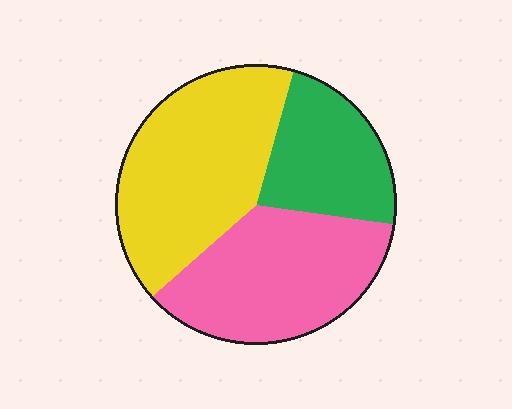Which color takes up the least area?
Green, at roughly 25%.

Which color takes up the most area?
Yellow, at roughly 40%.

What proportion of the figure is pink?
Pink covers roughly 35% of the figure.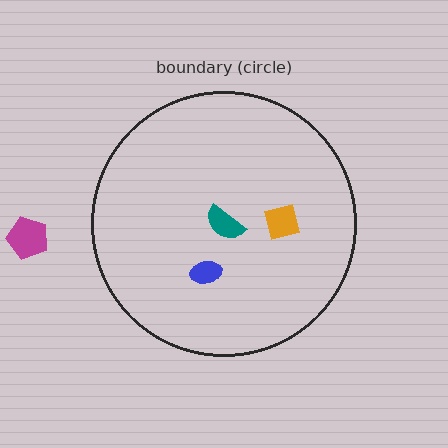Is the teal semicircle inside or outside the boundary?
Inside.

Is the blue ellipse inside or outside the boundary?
Inside.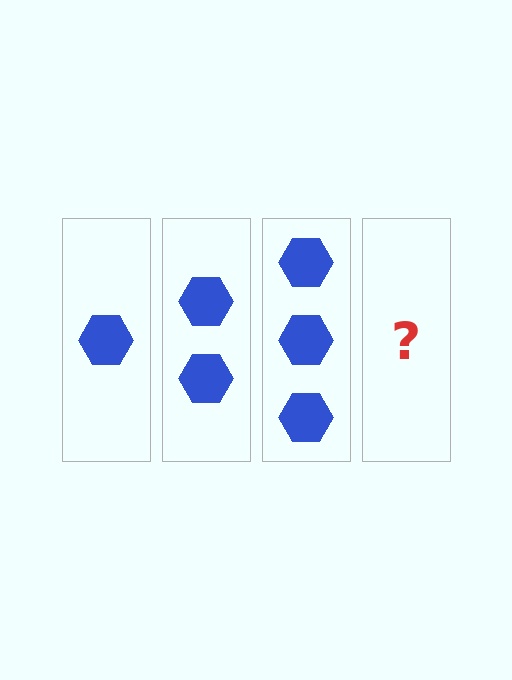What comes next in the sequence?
The next element should be 4 hexagons.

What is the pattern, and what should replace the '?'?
The pattern is that each step adds one more hexagon. The '?' should be 4 hexagons.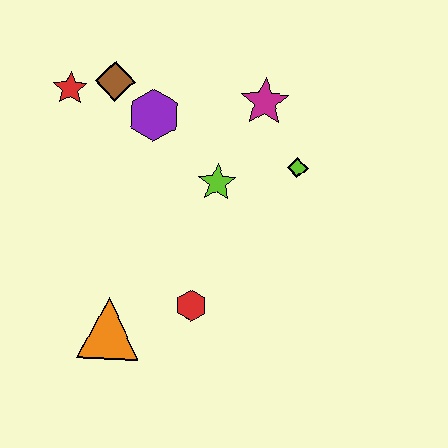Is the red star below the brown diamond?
Yes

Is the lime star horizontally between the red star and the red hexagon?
No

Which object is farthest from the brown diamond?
The orange triangle is farthest from the brown diamond.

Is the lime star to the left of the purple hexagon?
No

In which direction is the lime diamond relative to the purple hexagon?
The lime diamond is to the right of the purple hexagon.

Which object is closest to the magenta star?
The lime diamond is closest to the magenta star.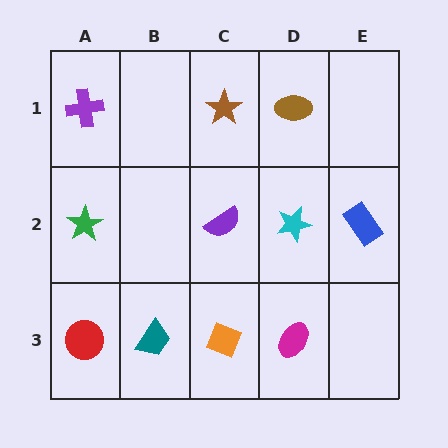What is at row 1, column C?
A brown star.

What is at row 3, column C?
An orange diamond.